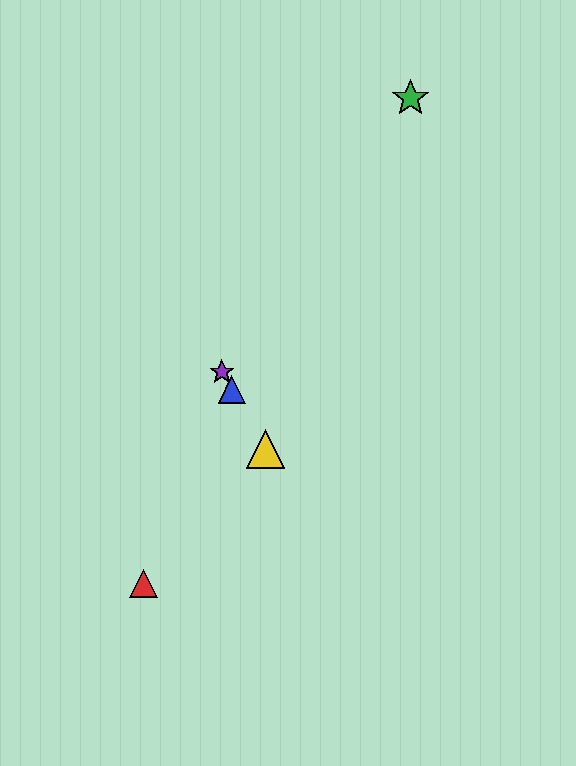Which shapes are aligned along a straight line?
The blue triangle, the yellow triangle, the purple star are aligned along a straight line.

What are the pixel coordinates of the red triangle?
The red triangle is at (143, 584).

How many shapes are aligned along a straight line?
3 shapes (the blue triangle, the yellow triangle, the purple star) are aligned along a straight line.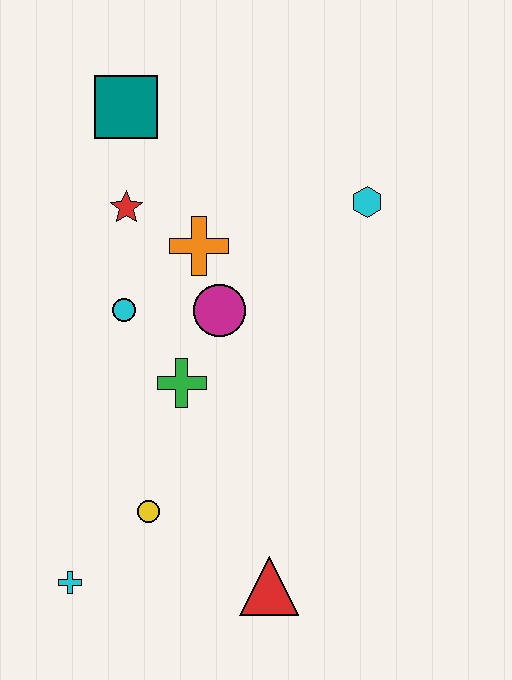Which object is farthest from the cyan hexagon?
The cyan cross is farthest from the cyan hexagon.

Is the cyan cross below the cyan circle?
Yes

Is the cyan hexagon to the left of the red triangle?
No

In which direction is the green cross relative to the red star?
The green cross is below the red star.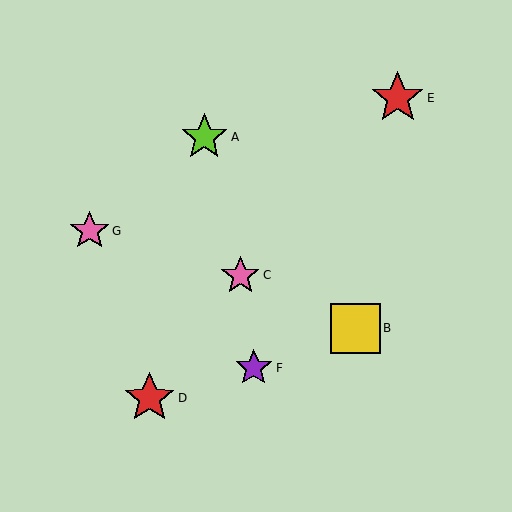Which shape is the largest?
The red star (labeled E) is the largest.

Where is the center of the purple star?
The center of the purple star is at (254, 368).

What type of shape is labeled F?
Shape F is a purple star.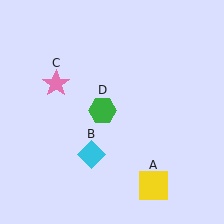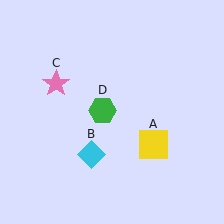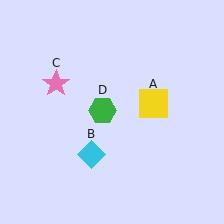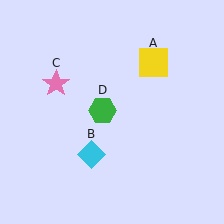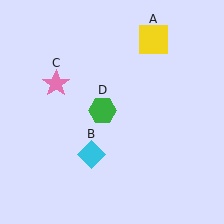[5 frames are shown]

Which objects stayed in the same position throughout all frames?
Cyan diamond (object B) and pink star (object C) and green hexagon (object D) remained stationary.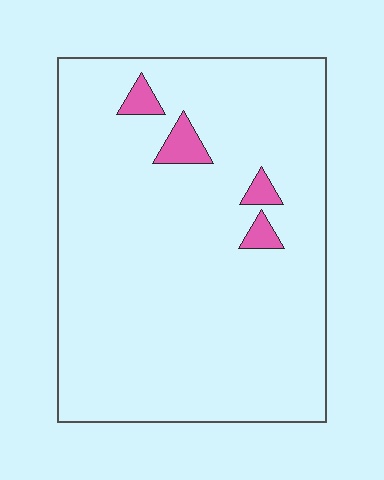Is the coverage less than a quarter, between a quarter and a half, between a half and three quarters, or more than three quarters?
Less than a quarter.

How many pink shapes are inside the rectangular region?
4.